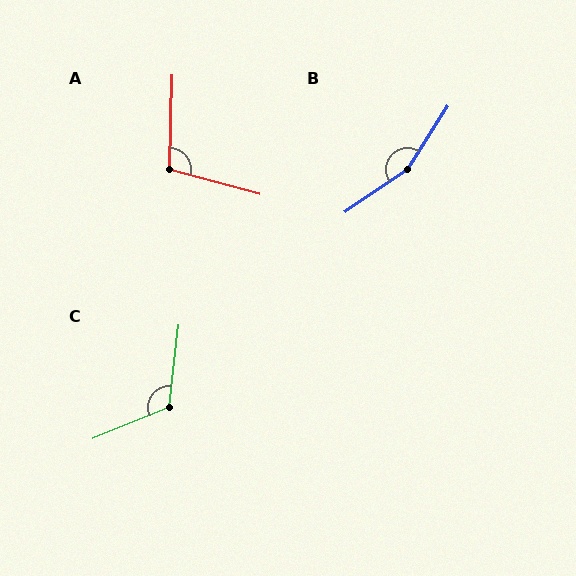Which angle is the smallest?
A, at approximately 104 degrees.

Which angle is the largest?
B, at approximately 156 degrees.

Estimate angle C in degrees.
Approximately 119 degrees.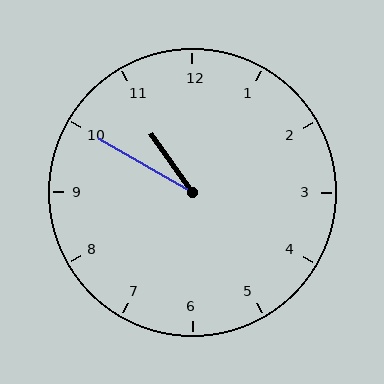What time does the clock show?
10:50.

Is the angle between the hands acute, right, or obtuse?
It is acute.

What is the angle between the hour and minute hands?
Approximately 25 degrees.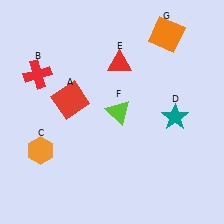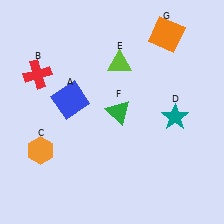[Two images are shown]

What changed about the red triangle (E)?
In Image 1, E is red. In Image 2, it changed to lime.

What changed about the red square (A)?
In Image 1, A is red. In Image 2, it changed to blue.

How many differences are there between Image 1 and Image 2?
There are 3 differences between the two images.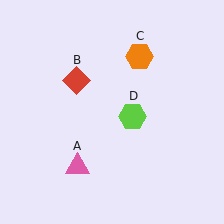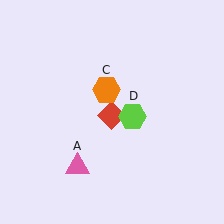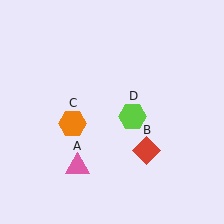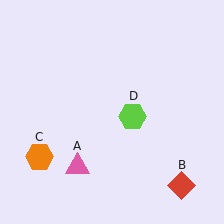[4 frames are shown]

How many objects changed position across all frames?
2 objects changed position: red diamond (object B), orange hexagon (object C).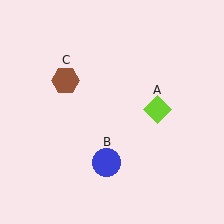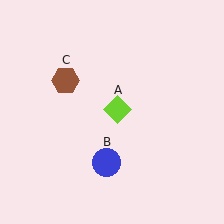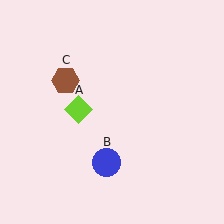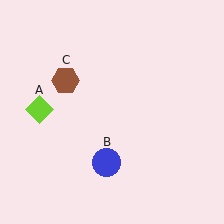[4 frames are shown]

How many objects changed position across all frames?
1 object changed position: lime diamond (object A).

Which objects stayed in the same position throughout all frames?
Blue circle (object B) and brown hexagon (object C) remained stationary.